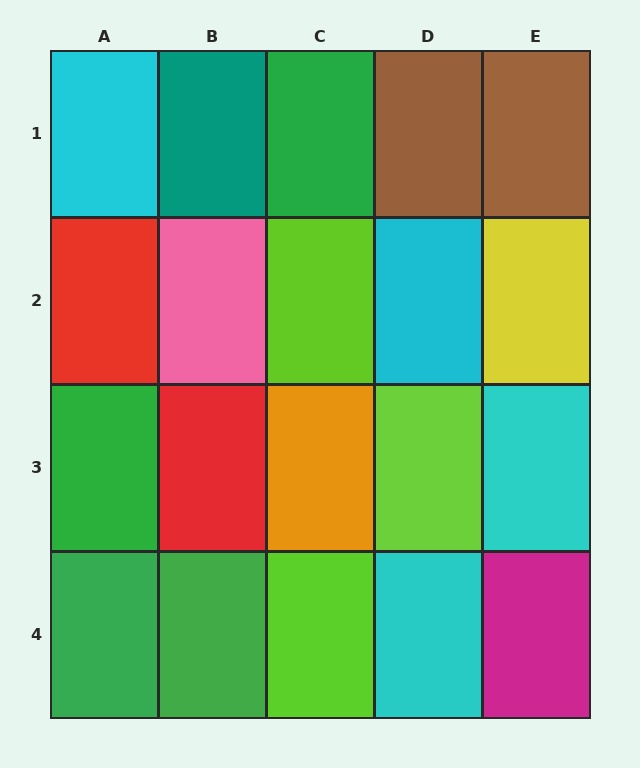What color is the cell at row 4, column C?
Lime.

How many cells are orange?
1 cell is orange.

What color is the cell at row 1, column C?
Green.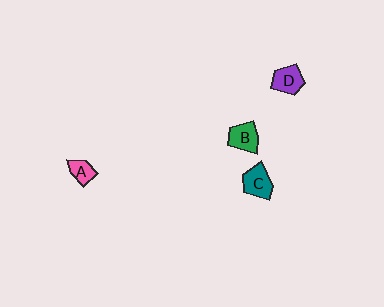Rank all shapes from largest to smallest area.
From largest to smallest: C (teal), B (green), D (purple), A (pink).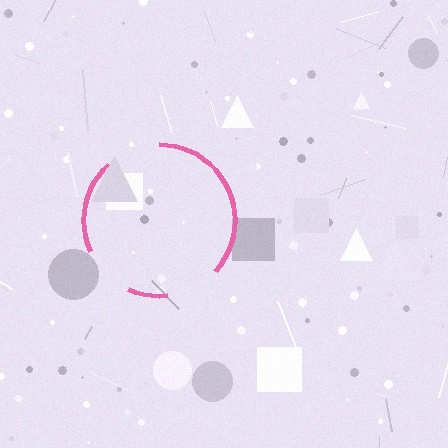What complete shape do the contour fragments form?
The contour fragments form a circle.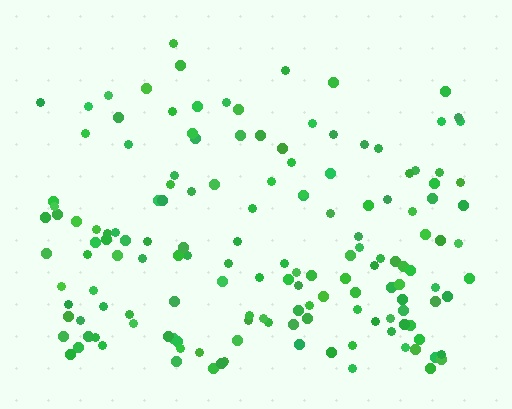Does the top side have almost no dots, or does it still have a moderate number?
Still a moderate number, just noticeably fewer than the bottom.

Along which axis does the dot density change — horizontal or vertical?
Vertical.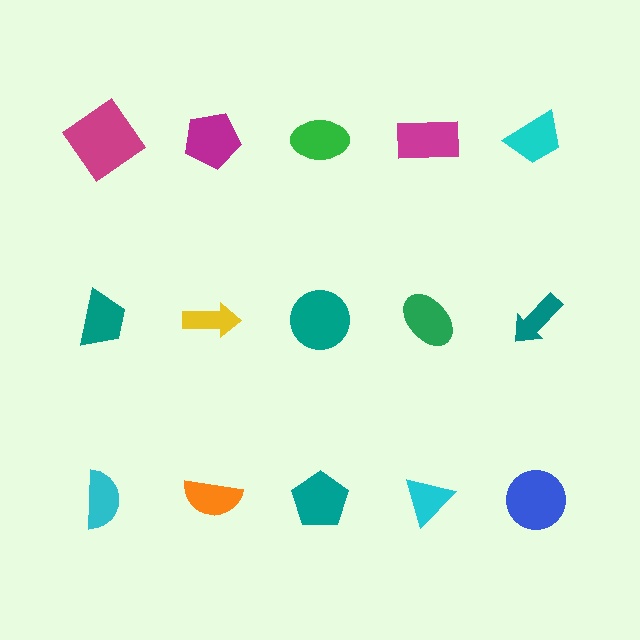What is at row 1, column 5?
A cyan trapezoid.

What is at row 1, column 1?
A magenta diamond.